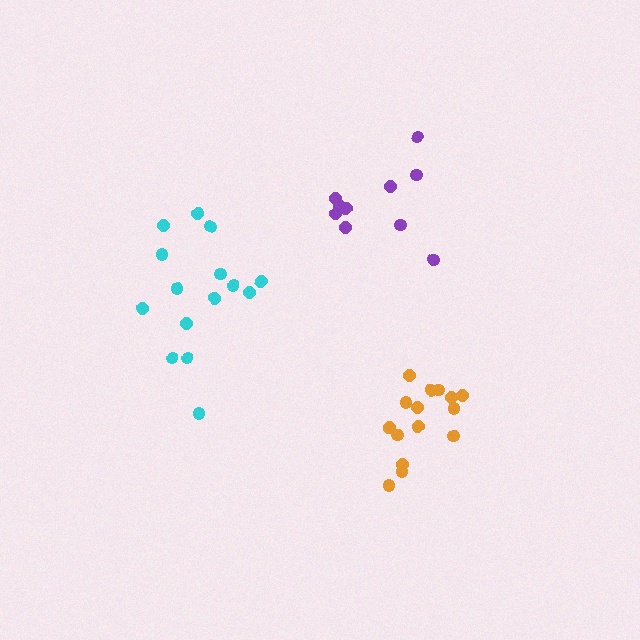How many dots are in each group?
Group 1: 10 dots, Group 2: 15 dots, Group 3: 15 dots (40 total).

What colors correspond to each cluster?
The clusters are colored: purple, orange, cyan.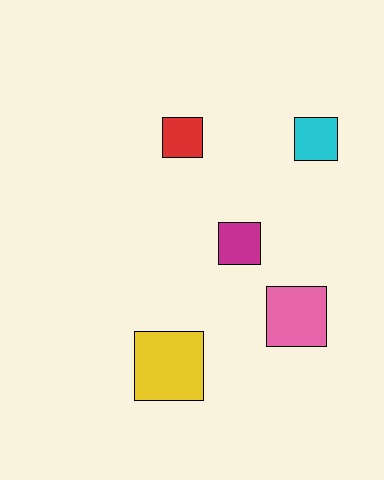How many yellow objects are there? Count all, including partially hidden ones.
There is 1 yellow object.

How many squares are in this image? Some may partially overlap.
There are 5 squares.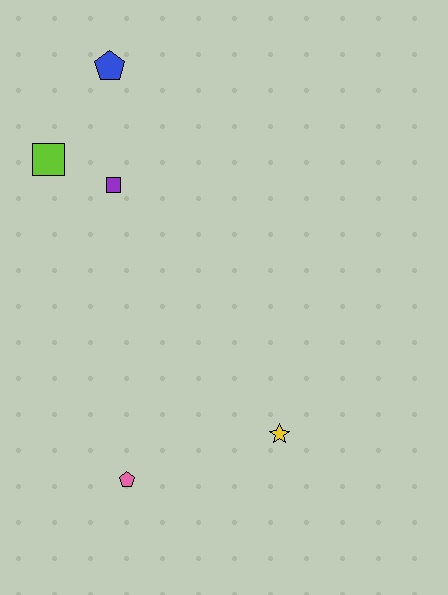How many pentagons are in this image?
There are 2 pentagons.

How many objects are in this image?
There are 5 objects.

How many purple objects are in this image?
There is 1 purple object.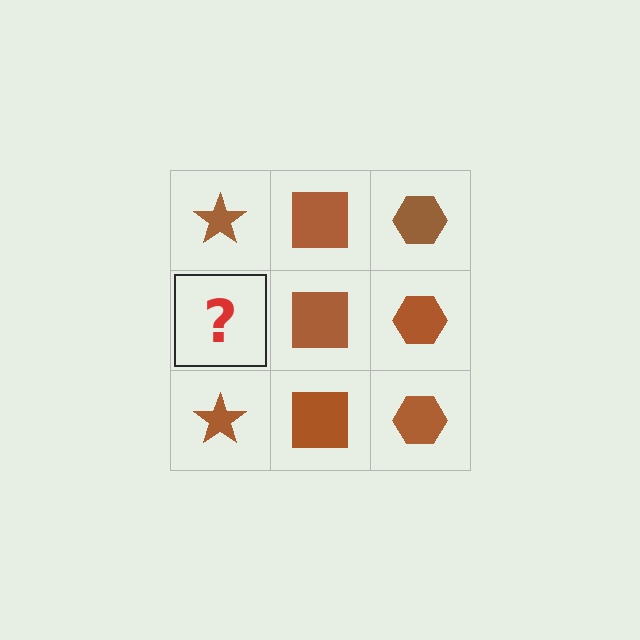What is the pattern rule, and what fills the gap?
The rule is that each column has a consistent shape. The gap should be filled with a brown star.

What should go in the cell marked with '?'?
The missing cell should contain a brown star.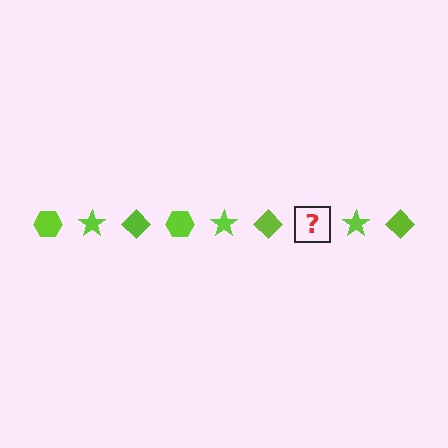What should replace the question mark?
The question mark should be replaced with a lime hexagon.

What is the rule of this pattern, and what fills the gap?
The rule is that the pattern cycles through hexagon, star, diamond shapes in lime. The gap should be filled with a lime hexagon.